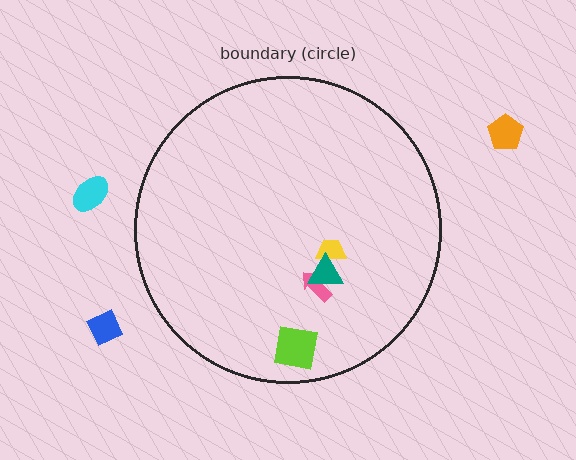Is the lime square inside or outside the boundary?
Inside.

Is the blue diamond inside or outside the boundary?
Outside.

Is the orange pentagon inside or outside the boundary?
Outside.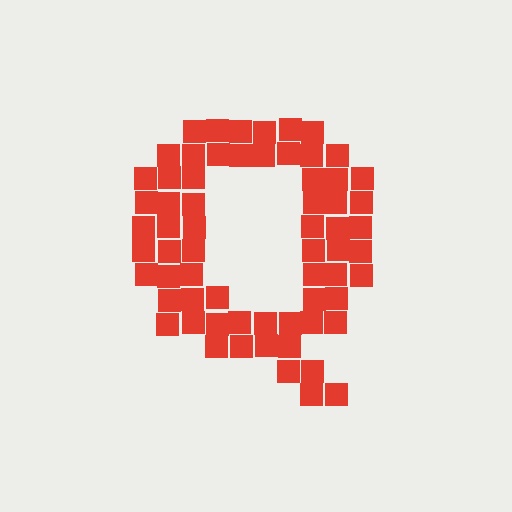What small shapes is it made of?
It is made of small squares.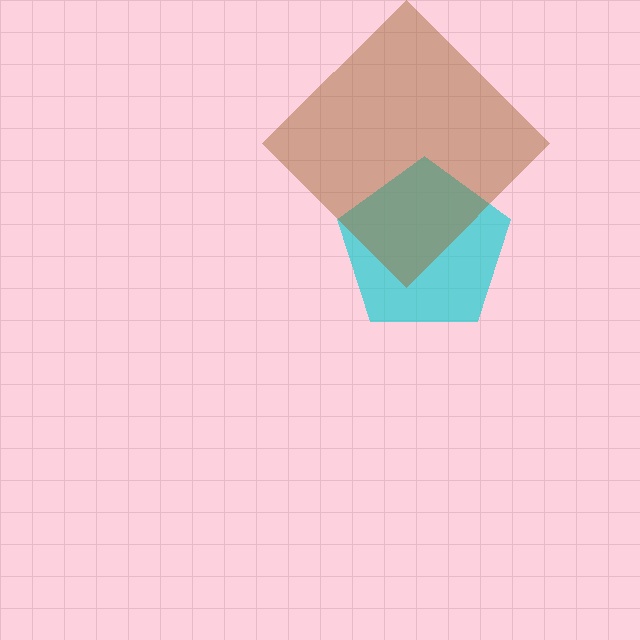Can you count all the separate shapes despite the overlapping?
Yes, there are 2 separate shapes.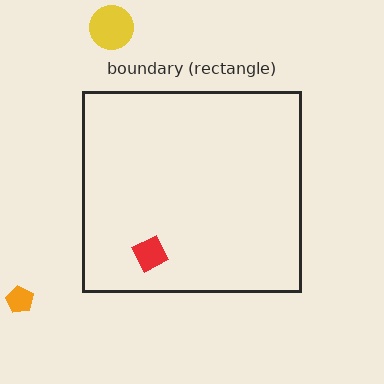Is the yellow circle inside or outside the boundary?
Outside.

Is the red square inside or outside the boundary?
Inside.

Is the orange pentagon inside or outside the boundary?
Outside.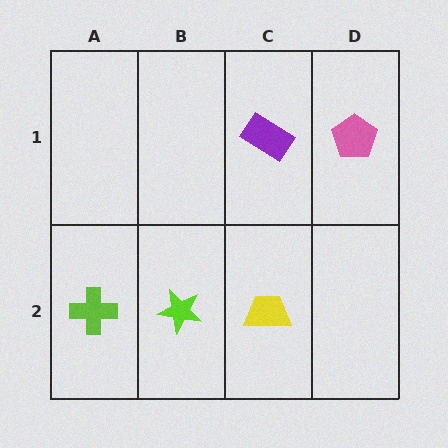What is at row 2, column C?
A yellow trapezoid.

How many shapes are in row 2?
3 shapes.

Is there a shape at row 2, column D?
No, that cell is empty.